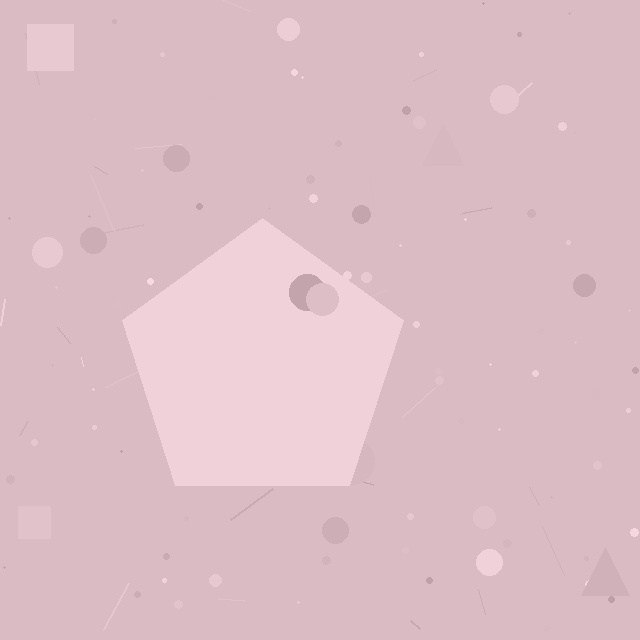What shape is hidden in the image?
A pentagon is hidden in the image.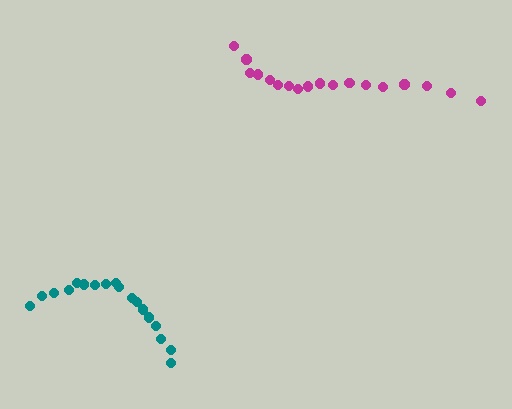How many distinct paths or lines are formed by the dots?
There are 2 distinct paths.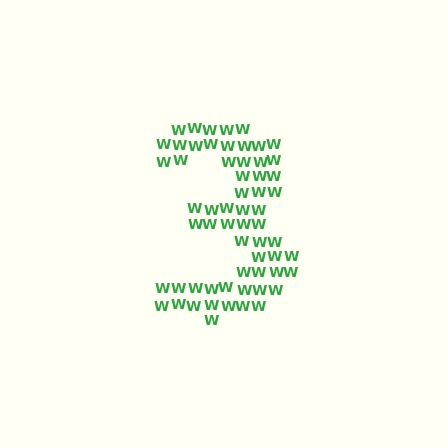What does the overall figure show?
The overall figure shows the digit 3.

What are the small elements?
The small elements are letter W's.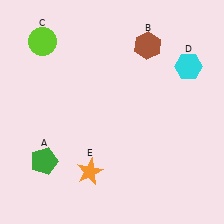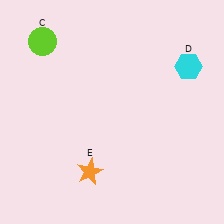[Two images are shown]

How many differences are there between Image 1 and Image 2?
There are 2 differences between the two images.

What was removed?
The green pentagon (A), the brown hexagon (B) were removed in Image 2.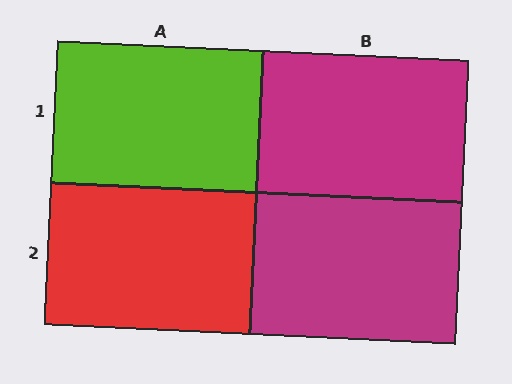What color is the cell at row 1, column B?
Magenta.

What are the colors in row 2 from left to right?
Red, magenta.